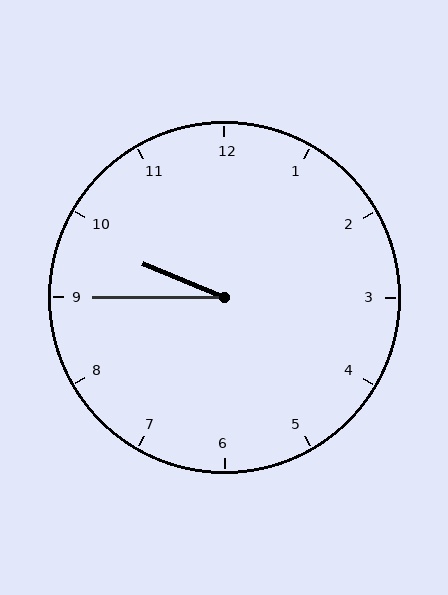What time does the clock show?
9:45.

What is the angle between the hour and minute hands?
Approximately 22 degrees.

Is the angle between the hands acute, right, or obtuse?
It is acute.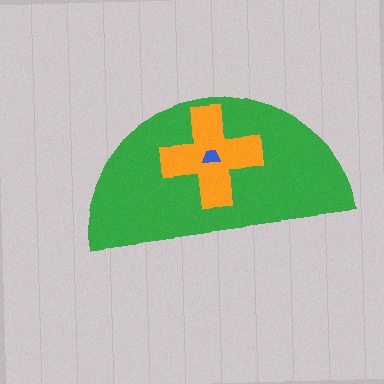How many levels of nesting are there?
3.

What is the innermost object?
The blue trapezoid.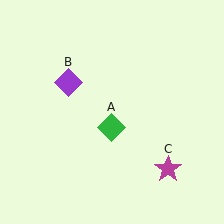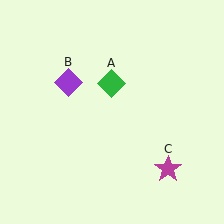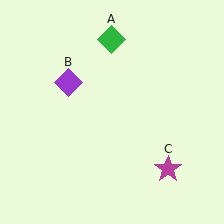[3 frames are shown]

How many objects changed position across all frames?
1 object changed position: green diamond (object A).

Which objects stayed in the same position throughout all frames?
Purple diamond (object B) and magenta star (object C) remained stationary.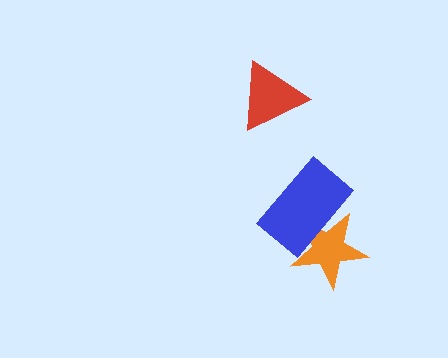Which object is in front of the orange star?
The blue rectangle is in front of the orange star.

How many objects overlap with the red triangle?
0 objects overlap with the red triangle.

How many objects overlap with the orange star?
1 object overlaps with the orange star.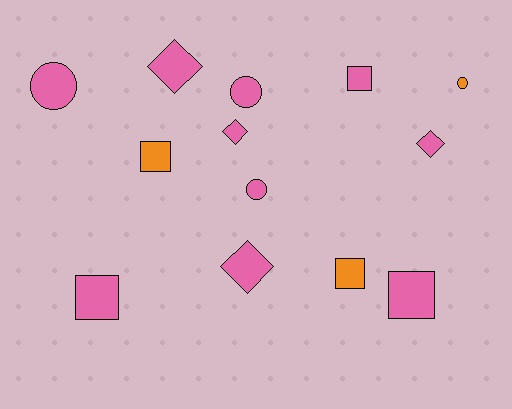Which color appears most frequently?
Pink, with 10 objects.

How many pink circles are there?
There are 3 pink circles.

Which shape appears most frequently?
Square, with 5 objects.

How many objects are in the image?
There are 13 objects.